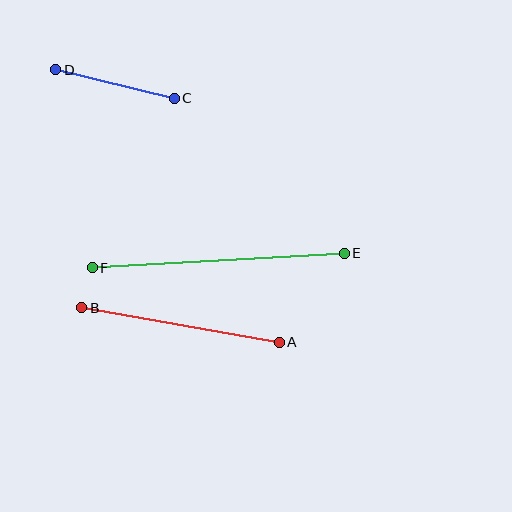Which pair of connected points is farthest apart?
Points E and F are farthest apart.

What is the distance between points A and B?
The distance is approximately 200 pixels.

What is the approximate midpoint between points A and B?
The midpoint is at approximately (180, 325) pixels.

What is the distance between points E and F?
The distance is approximately 252 pixels.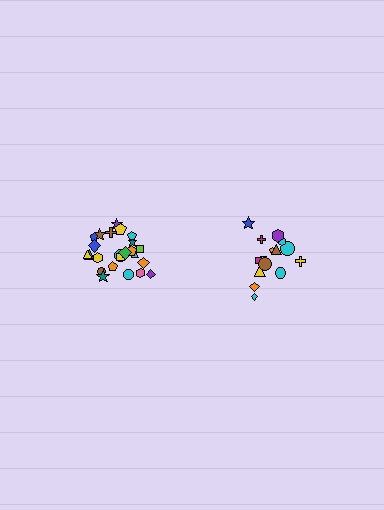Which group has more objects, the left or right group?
The left group.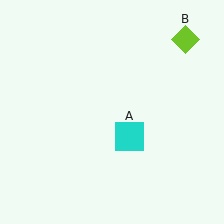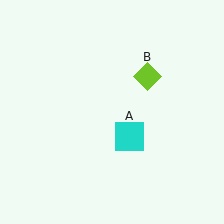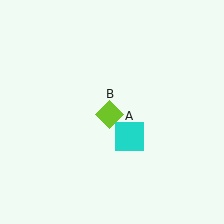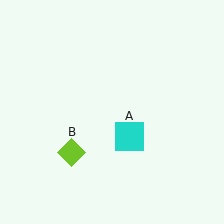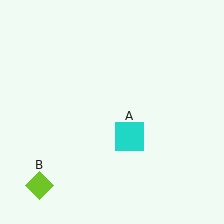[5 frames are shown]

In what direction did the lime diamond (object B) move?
The lime diamond (object B) moved down and to the left.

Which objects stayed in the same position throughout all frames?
Cyan square (object A) remained stationary.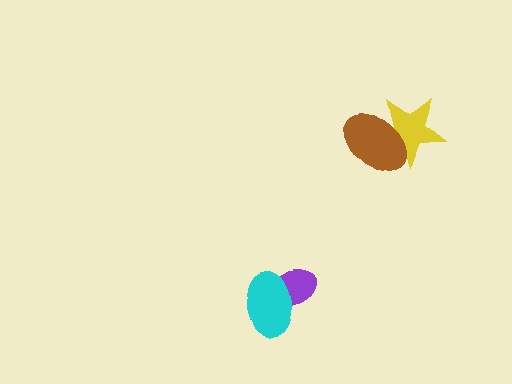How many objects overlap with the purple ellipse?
1 object overlaps with the purple ellipse.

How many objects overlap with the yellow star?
1 object overlaps with the yellow star.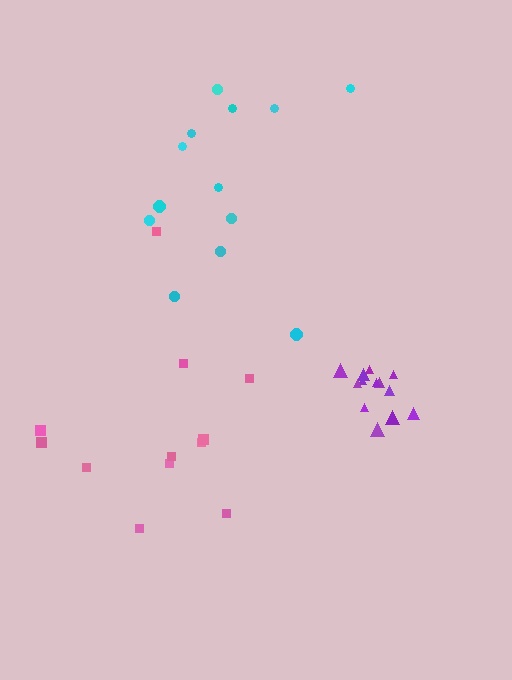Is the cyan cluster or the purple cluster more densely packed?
Purple.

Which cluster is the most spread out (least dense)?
Pink.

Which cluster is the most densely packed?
Purple.